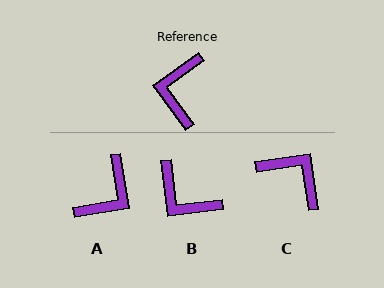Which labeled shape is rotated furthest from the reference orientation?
A, about 153 degrees away.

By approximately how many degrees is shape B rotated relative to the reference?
Approximately 61 degrees counter-clockwise.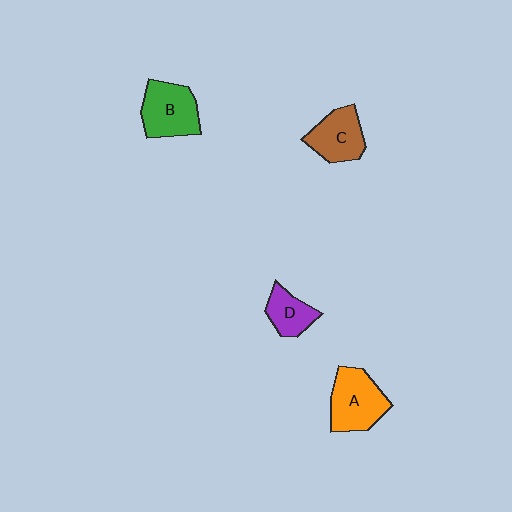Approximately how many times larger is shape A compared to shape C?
Approximately 1.2 times.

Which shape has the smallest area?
Shape D (purple).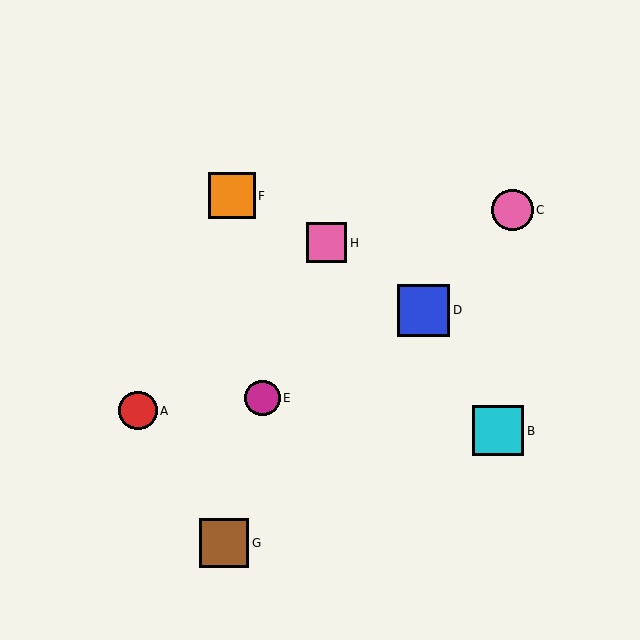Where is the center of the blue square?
The center of the blue square is at (424, 310).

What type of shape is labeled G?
Shape G is a brown square.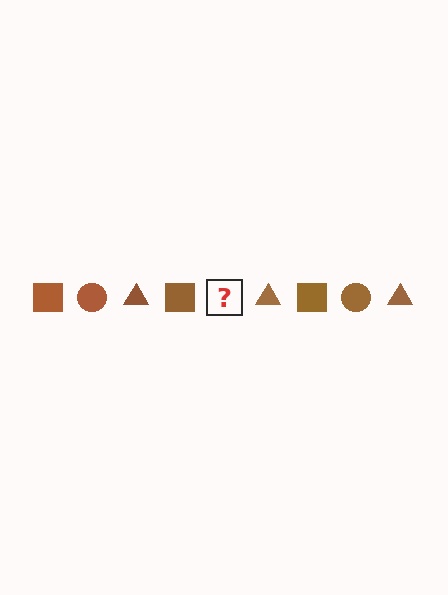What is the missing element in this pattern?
The missing element is a brown circle.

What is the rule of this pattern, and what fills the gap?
The rule is that the pattern cycles through square, circle, triangle shapes in brown. The gap should be filled with a brown circle.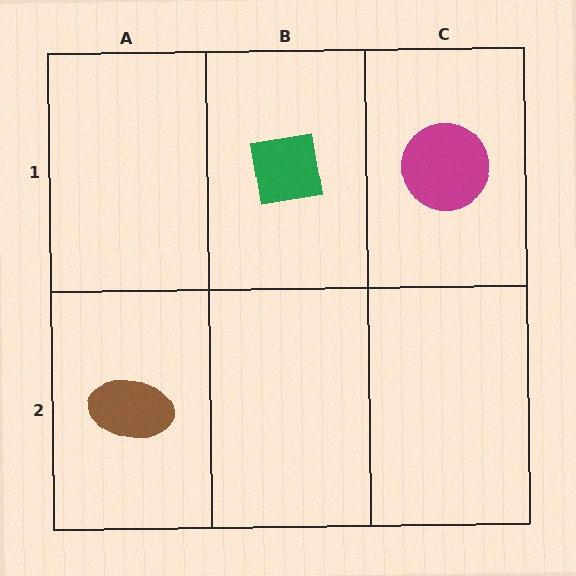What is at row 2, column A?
A brown ellipse.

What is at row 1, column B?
A green square.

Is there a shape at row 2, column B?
No, that cell is empty.